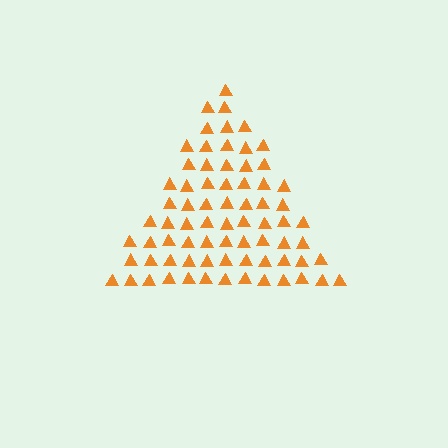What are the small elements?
The small elements are triangles.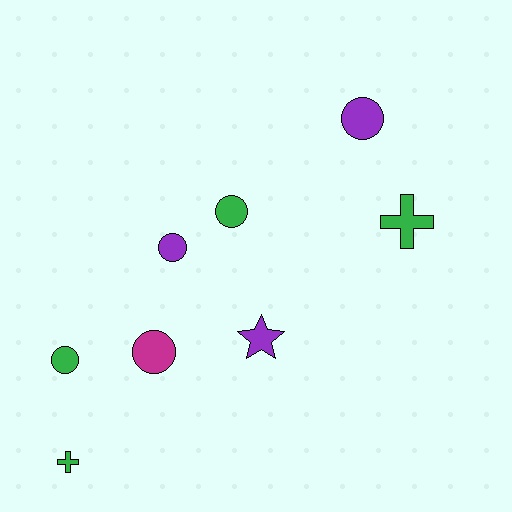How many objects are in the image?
There are 8 objects.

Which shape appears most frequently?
Circle, with 5 objects.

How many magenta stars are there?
There are no magenta stars.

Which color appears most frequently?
Green, with 4 objects.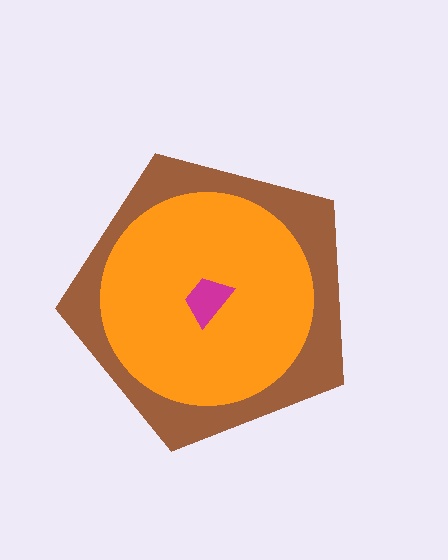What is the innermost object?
The magenta trapezoid.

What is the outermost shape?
The brown pentagon.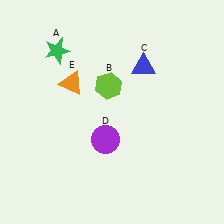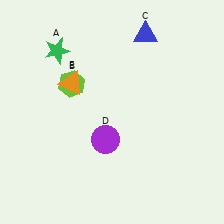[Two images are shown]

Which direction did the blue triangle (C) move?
The blue triangle (C) moved up.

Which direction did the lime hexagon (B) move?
The lime hexagon (B) moved left.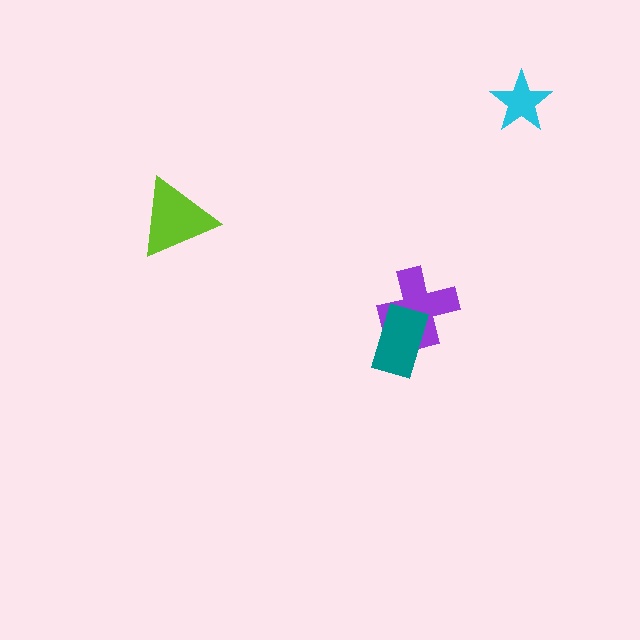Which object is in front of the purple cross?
The teal rectangle is in front of the purple cross.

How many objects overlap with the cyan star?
0 objects overlap with the cyan star.